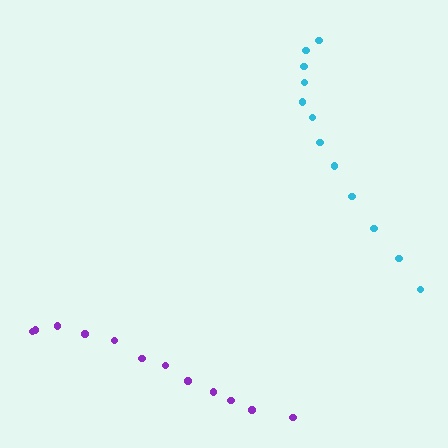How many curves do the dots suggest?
There are 2 distinct paths.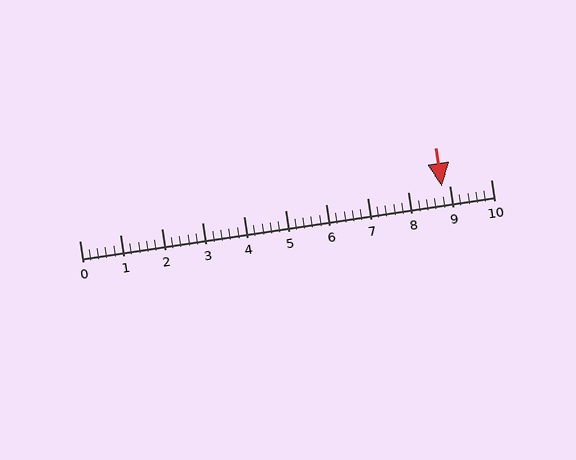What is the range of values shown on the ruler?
The ruler shows values from 0 to 10.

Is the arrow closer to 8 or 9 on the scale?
The arrow is closer to 9.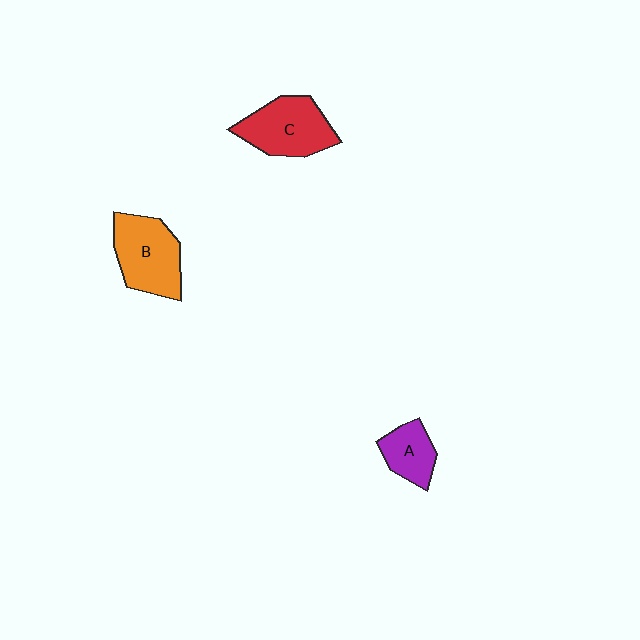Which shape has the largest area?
Shape B (orange).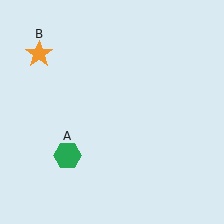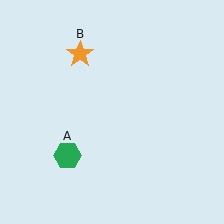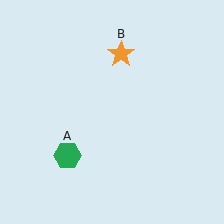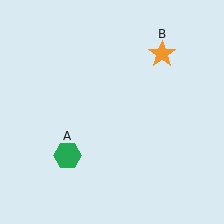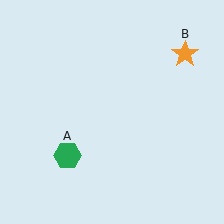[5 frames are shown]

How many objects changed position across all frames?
1 object changed position: orange star (object B).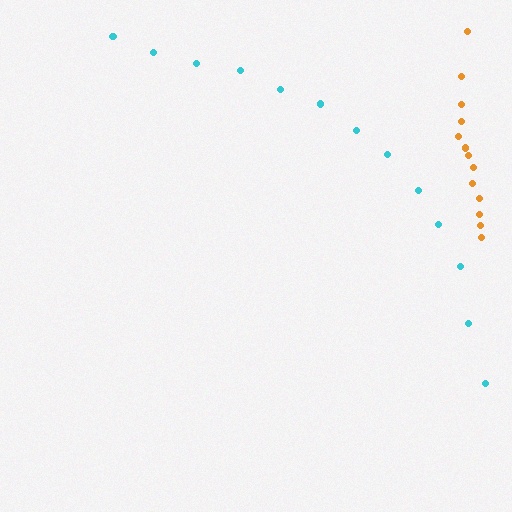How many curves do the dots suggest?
There are 2 distinct paths.